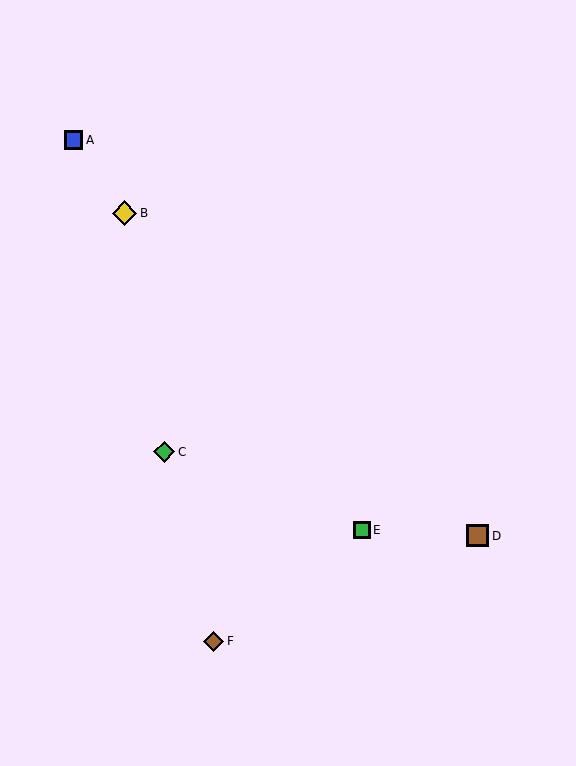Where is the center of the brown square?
The center of the brown square is at (478, 536).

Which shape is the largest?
The yellow diamond (labeled B) is the largest.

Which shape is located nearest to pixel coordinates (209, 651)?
The brown diamond (labeled F) at (214, 641) is nearest to that location.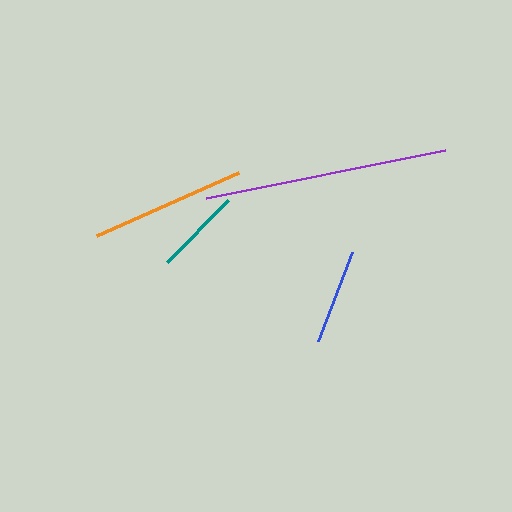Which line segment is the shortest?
The teal line is the shortest at approximately 87 pixels.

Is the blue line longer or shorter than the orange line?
The orange line is longer than the blue line.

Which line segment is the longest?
The purple line is the longest at approximately 243 pixels.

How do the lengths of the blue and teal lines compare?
The blue and teal lines are approximately the same length.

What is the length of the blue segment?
The blue segment is approximately 95 pixels long.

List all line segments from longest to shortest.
From longest to shortest: purple, orange, blue, teal.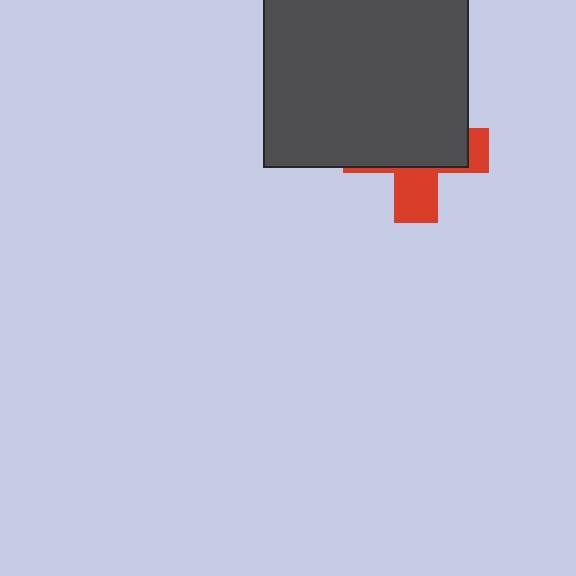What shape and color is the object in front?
The object in front is a dark gray square.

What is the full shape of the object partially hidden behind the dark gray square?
The partially hidden object is a red cross.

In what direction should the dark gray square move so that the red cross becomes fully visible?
The dark gray square should move up. That is the shortest direction to clear the overlap and leave the red cross fully visible.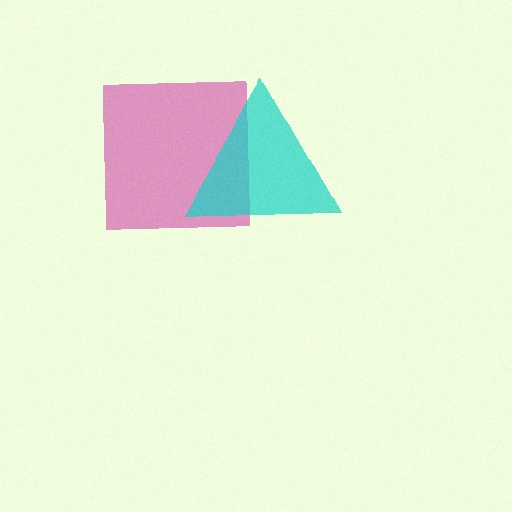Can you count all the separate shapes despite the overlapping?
Yes, there are 2 separate shapes.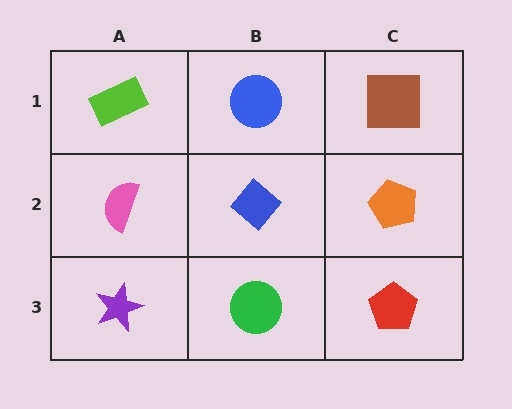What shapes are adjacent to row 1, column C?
An orange pentagon (row 2, column C), a blue circle (row 1, column B).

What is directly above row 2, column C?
A brown square.